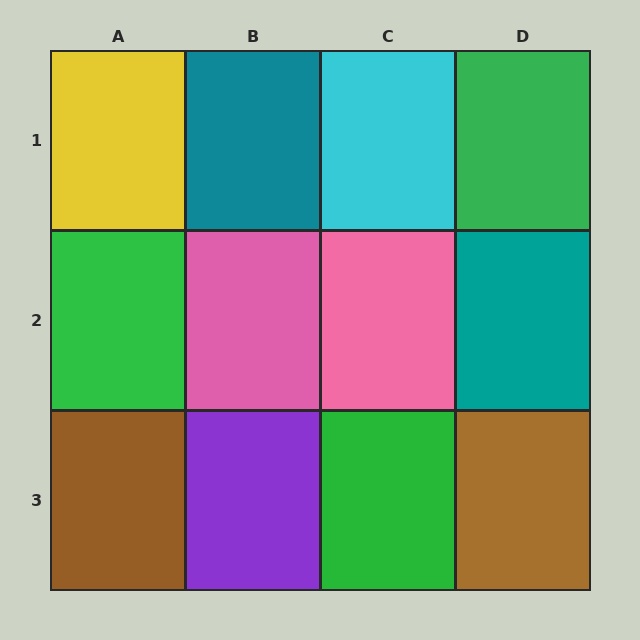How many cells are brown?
2 cells are brown.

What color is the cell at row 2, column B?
Pink.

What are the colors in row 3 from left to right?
Brown, purple, green, brown.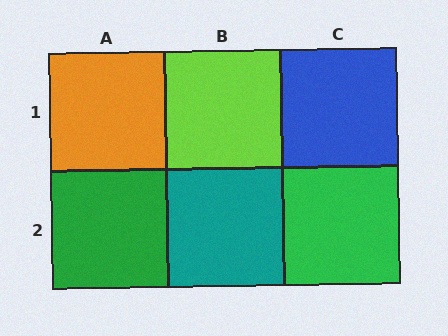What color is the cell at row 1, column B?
Lime.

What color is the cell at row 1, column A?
Orange.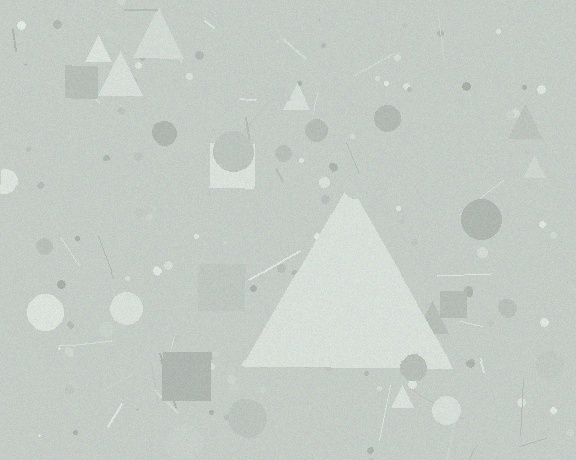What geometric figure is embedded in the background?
A triangle is embedded in the background.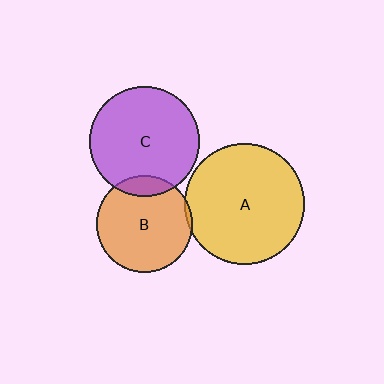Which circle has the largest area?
Circle A (yellow).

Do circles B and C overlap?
Yes.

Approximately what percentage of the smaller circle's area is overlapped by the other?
Approximately 10%.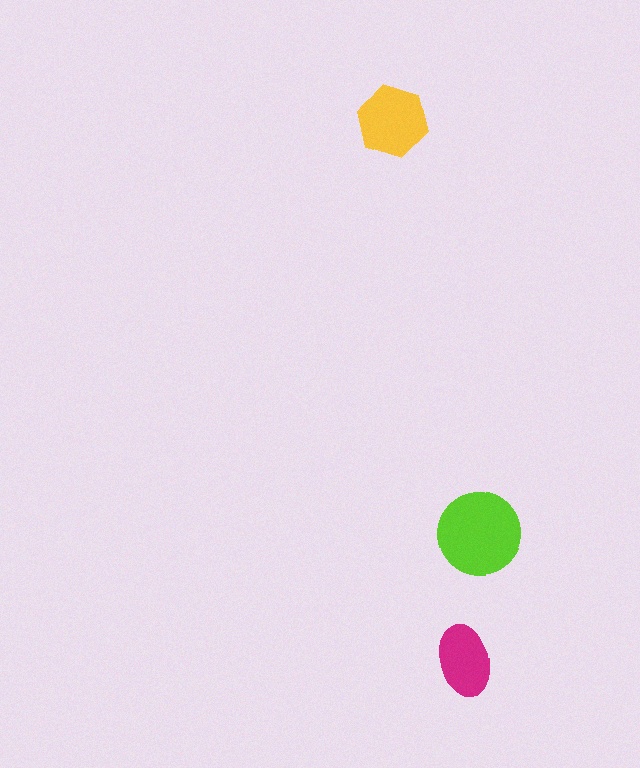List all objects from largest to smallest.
The lime circle, the yellow hexagon, the magenta ellipse.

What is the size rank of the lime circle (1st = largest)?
1st.